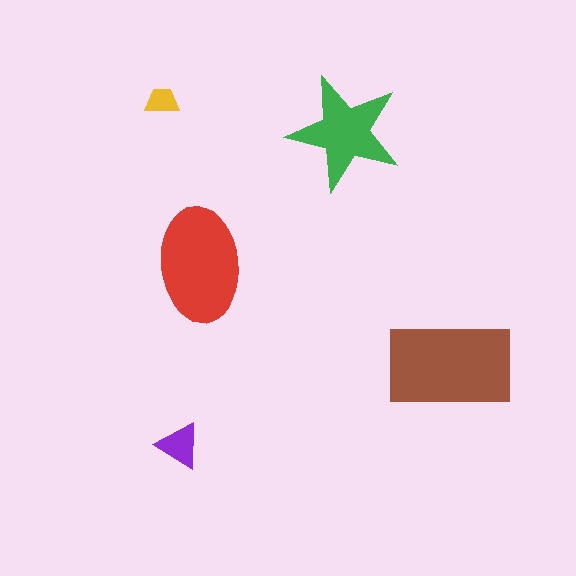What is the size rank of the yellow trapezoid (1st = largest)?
5th.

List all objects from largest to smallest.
The brown rectangle, the red ellipse, the green star, the purple triangle, the yellow trapezoid.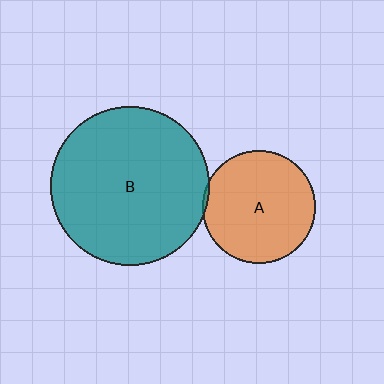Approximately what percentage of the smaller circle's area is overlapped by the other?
Approximately 5%.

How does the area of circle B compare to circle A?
Approximately 2.0 times.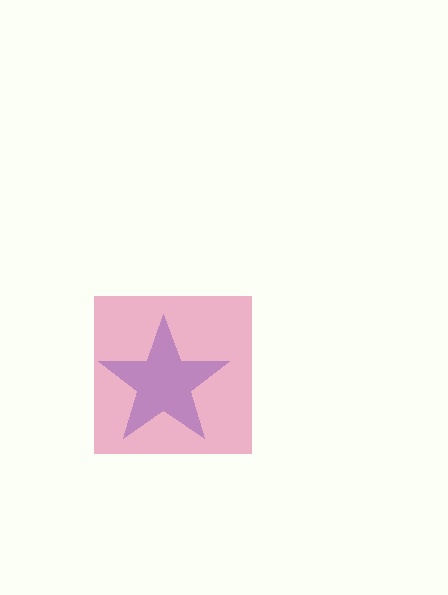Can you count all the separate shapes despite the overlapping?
Yes, there are 2 separate shapes.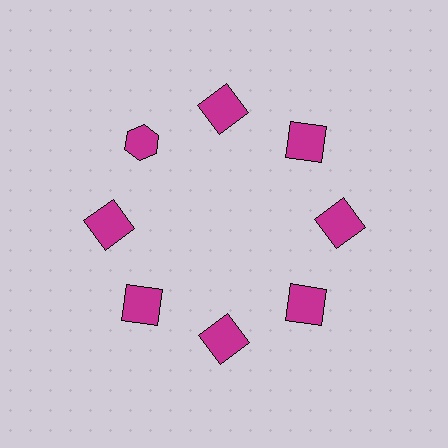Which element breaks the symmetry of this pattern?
The magenta hexagon at roughly the 10 o'clock position breaks the symmetry. All other shapes are magenta squares.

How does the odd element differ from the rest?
It has a different shape: hexagon instead of square.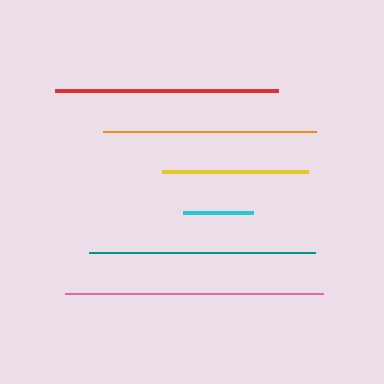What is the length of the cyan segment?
The cyan segment is approximately 71 pixels long.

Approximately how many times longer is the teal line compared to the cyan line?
The teal line is approximately 3.2 times the length of the cyan line.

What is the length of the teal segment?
The teal segment is approximately 226 pixels long.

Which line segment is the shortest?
The cyan line is the shortest at approximately 71 pixels.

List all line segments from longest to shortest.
From longest to shortest: pink, teal, red, orange, yellow, cyan.